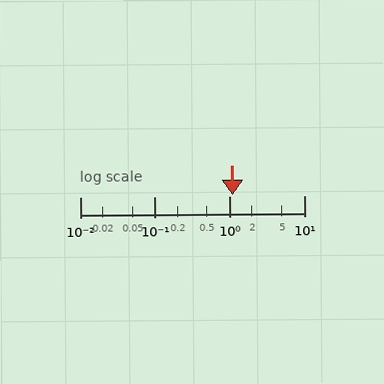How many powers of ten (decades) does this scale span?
The scale spans 3 decades, from 0.01 to 10.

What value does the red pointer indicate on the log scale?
The pointer indicates approximately 1.1.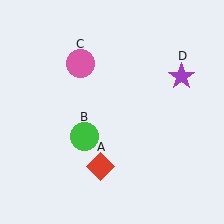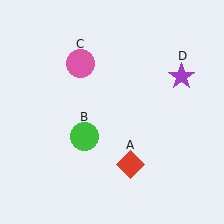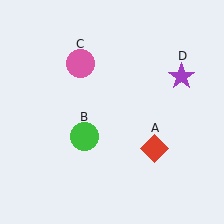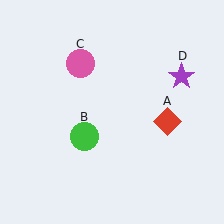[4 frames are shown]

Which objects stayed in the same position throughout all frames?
Green circle (object B) and pink circle (object C) and purple star (object D) remained stationary.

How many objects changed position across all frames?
1 object changed position: red diamond (object A).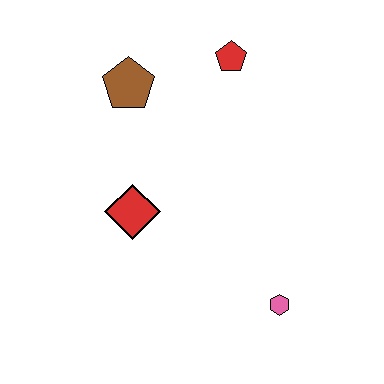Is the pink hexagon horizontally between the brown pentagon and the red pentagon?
No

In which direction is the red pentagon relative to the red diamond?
The red pentagon is above the red diamond.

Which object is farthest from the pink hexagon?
The brown pentagon is farthest from the pink hexagon.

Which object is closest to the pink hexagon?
The red diamond is closest to the pink hexagon.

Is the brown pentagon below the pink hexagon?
No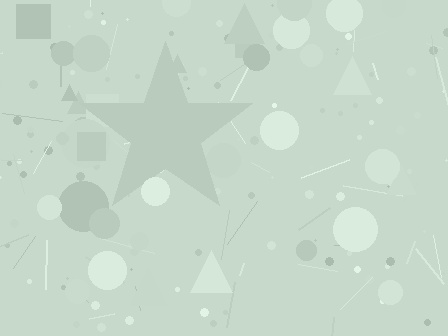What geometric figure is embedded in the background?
A star is embedded in the background.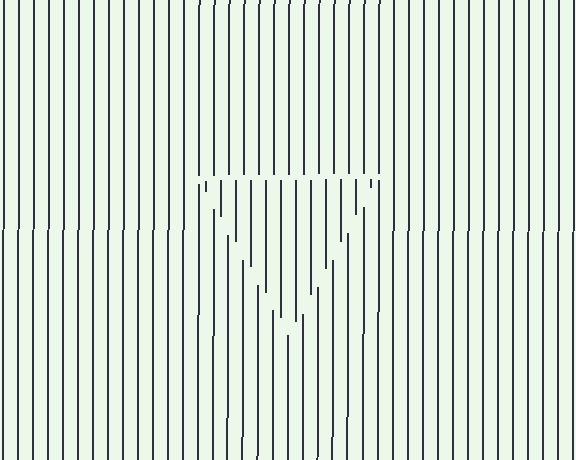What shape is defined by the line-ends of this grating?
An illusory triangle. The interior of the shape contains the same grating, shifted by half a period — the contour is defined by the phase discontinuity where line-ends from the inner and outer gratings abut.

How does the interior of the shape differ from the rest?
The interior of the shape contains the same grating, shifted by half a period — the contour is defined by the phase discontinuity where line-ends from the inner and outer gratings abut.